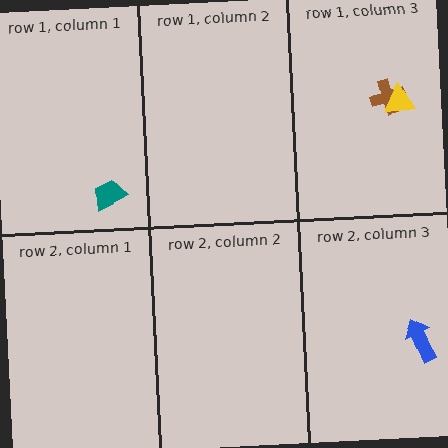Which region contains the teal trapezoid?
The row 1, column 1 region.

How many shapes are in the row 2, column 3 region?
1.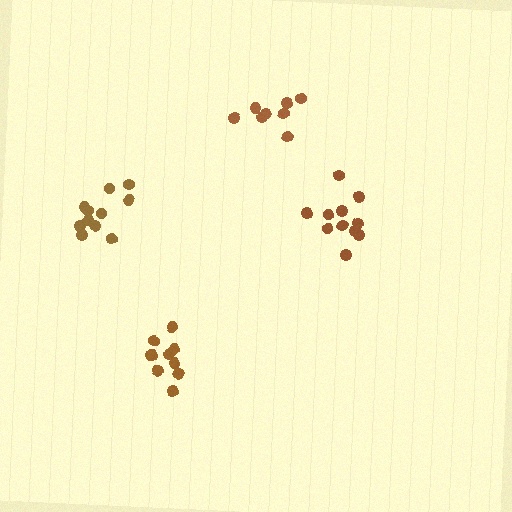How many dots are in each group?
Group 1: 11 dots, Group 2: 10 dots, Group 3: 11 dots, Group 4: 8 dots (40 total).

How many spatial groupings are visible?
There are 4 spatial groupings.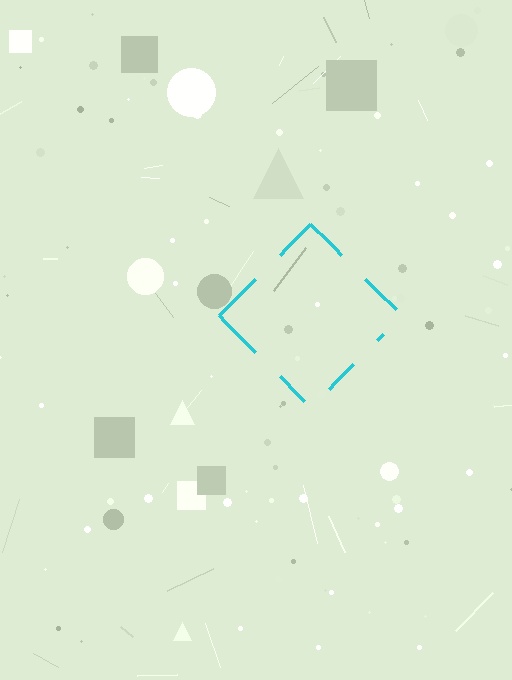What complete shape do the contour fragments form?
The contour fragments form a diamond.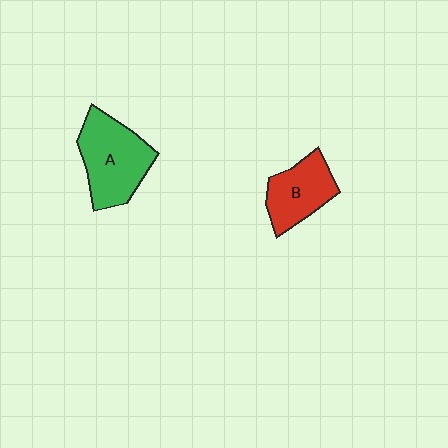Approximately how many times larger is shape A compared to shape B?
Approximately 1.4 times.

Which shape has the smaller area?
Shape B (red).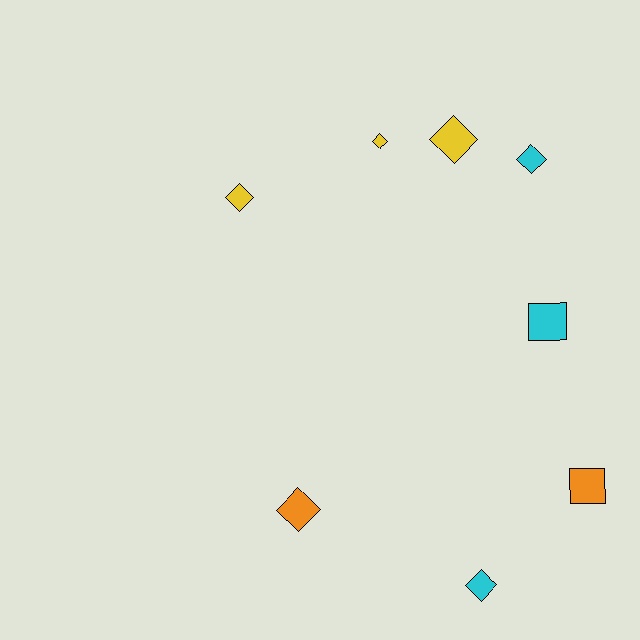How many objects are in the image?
There are 8 objects.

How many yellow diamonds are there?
There are 3 yellow diamonds.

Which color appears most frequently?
Yellow, with 3 objects.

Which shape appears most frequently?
Diamond, with 6 objects.